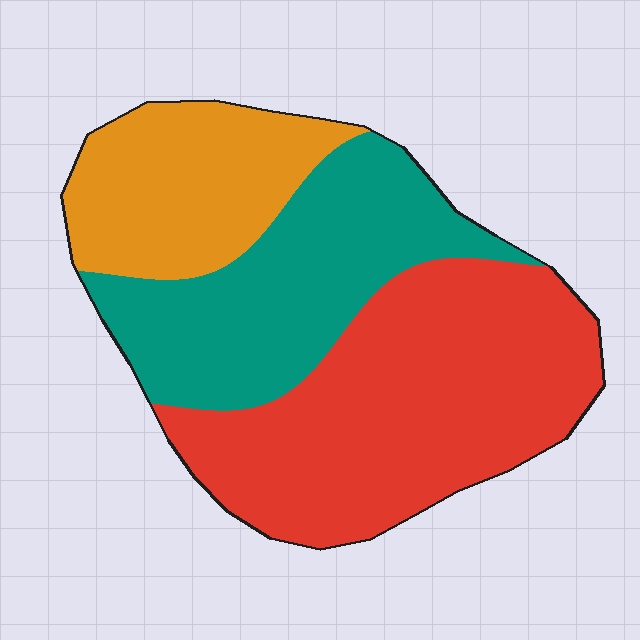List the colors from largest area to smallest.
From largest to smallest: red, teal, orange.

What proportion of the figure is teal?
Teal takes up about one third (1/3) of the figure.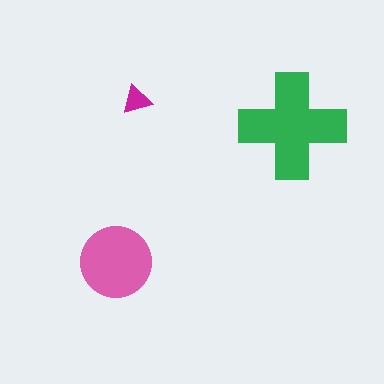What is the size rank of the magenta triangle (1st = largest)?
3rd.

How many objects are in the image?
There are 3 objects in the image.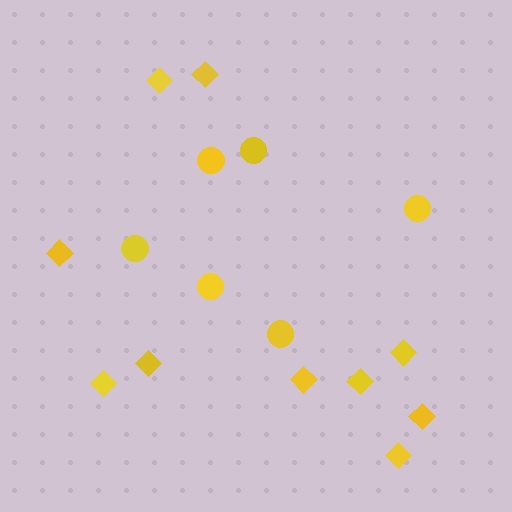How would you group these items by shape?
There are 2 groups: one group of diamonds (10) and one group of circles (6).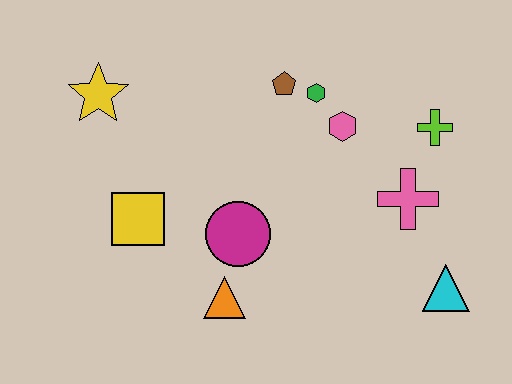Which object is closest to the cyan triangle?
The pink cross is closest to the cyan triangle.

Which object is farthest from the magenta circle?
The lime cross is farthest from the magenta circle.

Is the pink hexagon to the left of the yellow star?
No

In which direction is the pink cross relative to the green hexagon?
The pink cross is below the green hexagon.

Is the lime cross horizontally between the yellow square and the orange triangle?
No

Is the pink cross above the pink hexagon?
No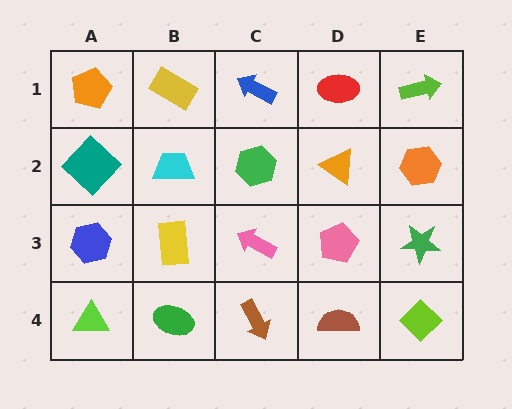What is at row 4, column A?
A lime triangle.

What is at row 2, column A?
A teal diamond.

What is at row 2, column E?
An orange hexagon.